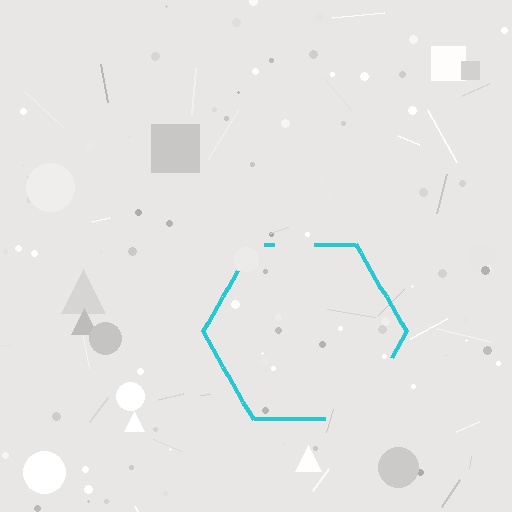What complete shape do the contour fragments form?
The contour fragments form a hexagon.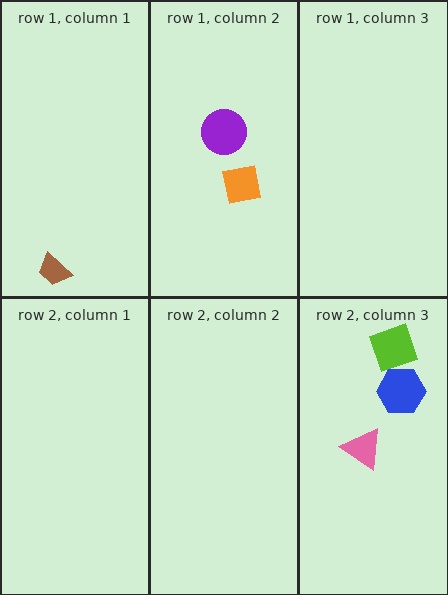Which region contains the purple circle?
The row 1, column 2 region.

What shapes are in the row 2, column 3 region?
The blue hexagon, the lime square, the pink triangle.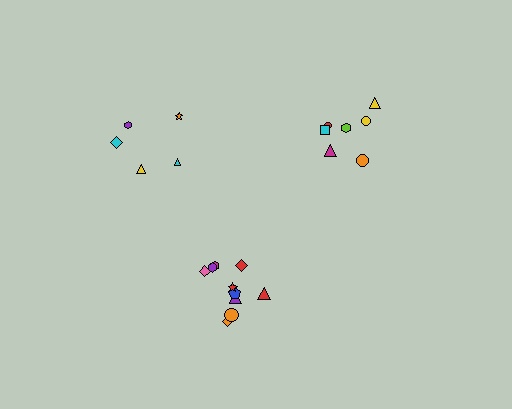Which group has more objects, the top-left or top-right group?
The top-right group.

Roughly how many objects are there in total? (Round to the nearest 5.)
Roughly 20 objects in total.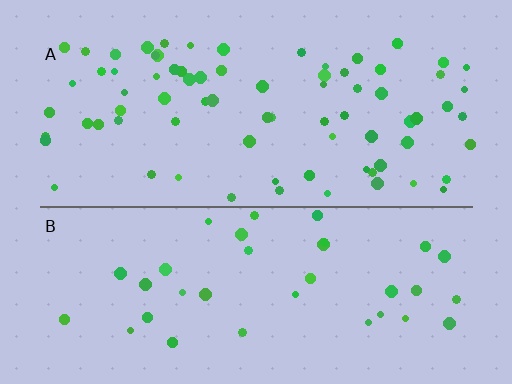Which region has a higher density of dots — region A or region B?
A (the top).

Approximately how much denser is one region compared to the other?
Approximately 2.2× — region A over region B.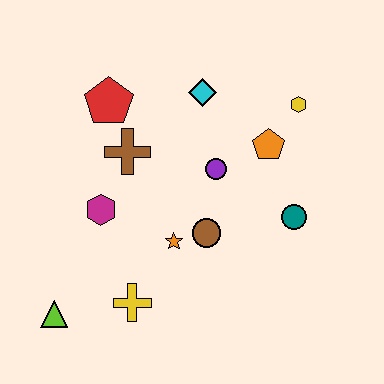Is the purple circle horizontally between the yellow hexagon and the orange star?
Yes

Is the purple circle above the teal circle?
Yes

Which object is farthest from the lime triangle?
The yellow hexagon is farthest from the lime triangle.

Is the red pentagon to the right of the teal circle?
No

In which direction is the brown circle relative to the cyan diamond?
The brown circle is below the cyan diamond.